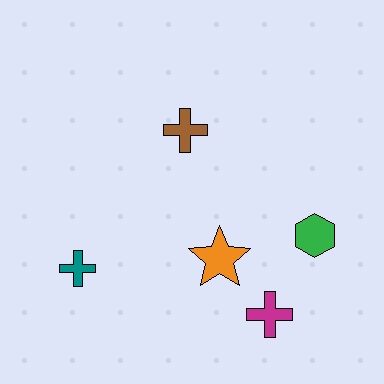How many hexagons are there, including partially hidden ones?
There is 1 hexagon.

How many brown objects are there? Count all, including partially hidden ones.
There is 1 brown object.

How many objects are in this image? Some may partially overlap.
There are 5 objects.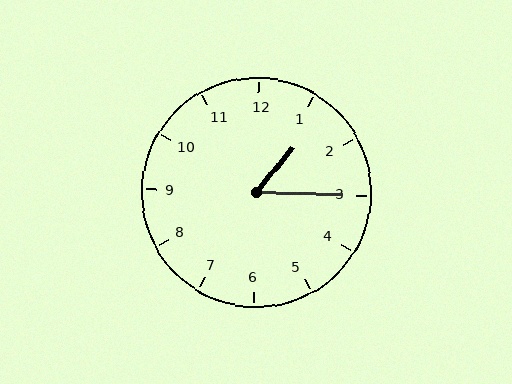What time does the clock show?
1:15.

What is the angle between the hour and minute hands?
Approximately 52 degrees.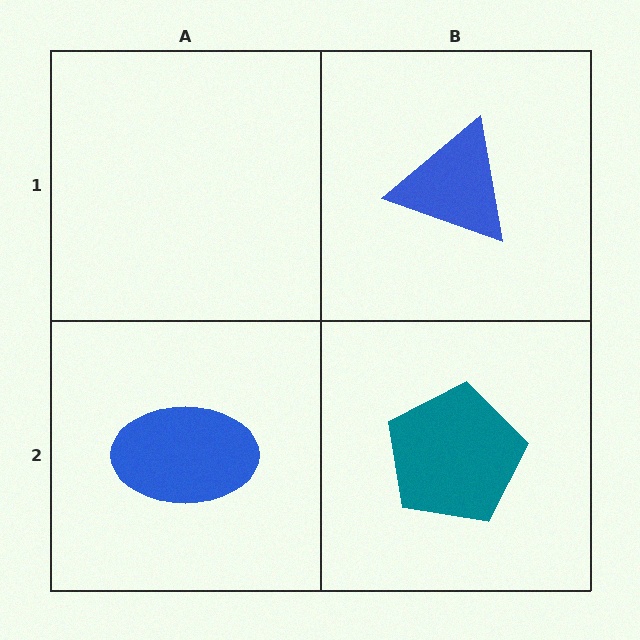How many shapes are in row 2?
2 shapes.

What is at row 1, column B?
A blue triangle.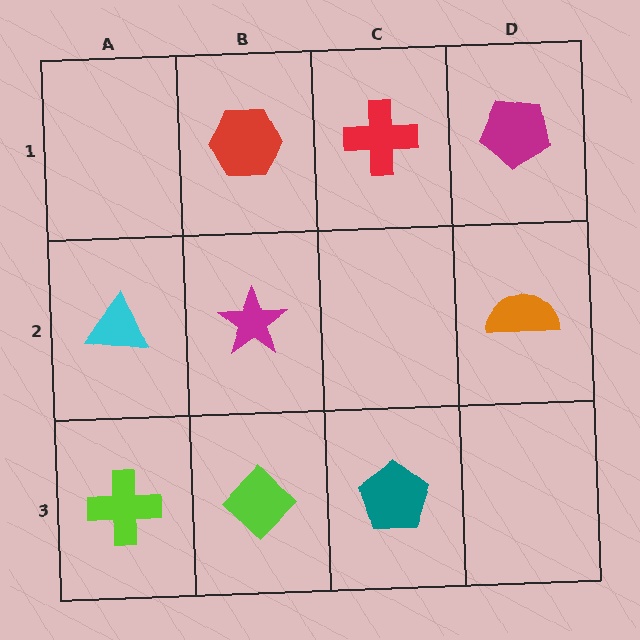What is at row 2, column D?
An orange semicircle.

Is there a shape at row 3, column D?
No, that cell is empty.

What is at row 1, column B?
A red hexagon.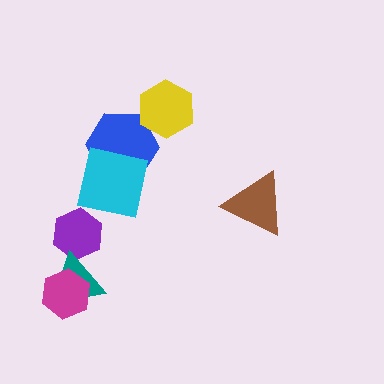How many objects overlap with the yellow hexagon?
1 object overlaps with the yellow hexagon.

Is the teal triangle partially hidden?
Yes, it is partially covered by another shape.